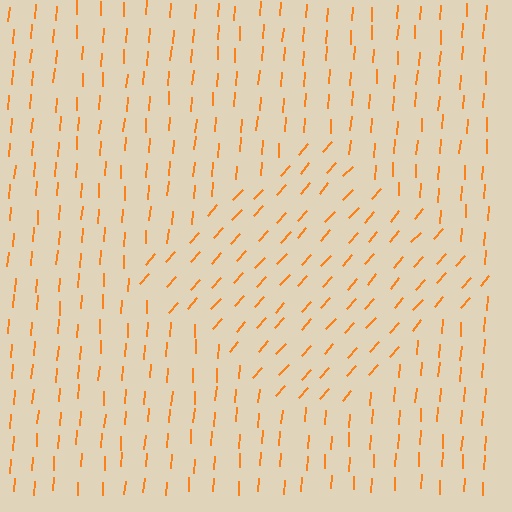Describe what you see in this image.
The image is filled with small orange line segments. A diamond region in the image has lines oriented differently from the surrounding lines, creating a visible texture boundary.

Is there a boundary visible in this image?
Yes, there is a texture boundary formed by a change in line orientation.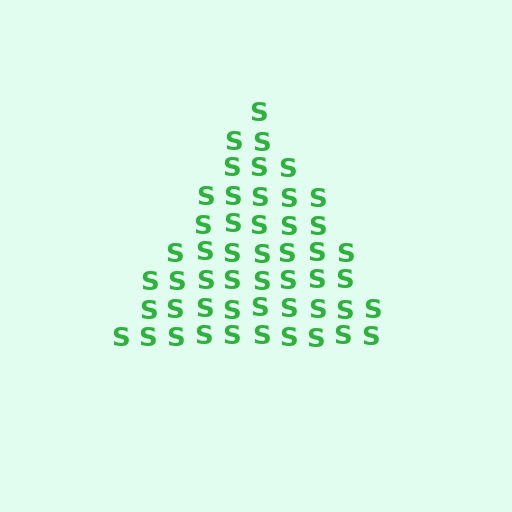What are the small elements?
The small elements are letter S's.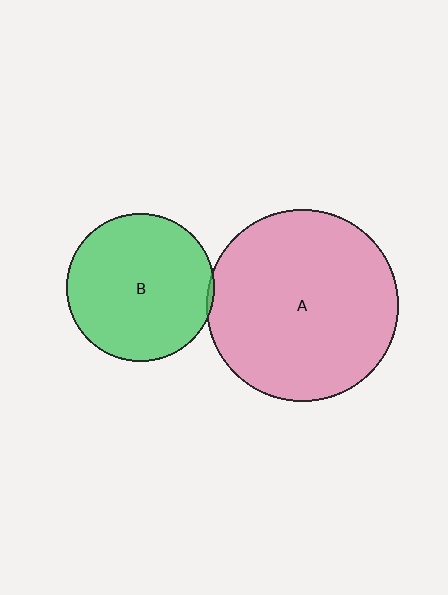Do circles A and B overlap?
Yes.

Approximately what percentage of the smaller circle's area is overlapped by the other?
Approximately 5%.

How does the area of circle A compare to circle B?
Approximately 1.7 times.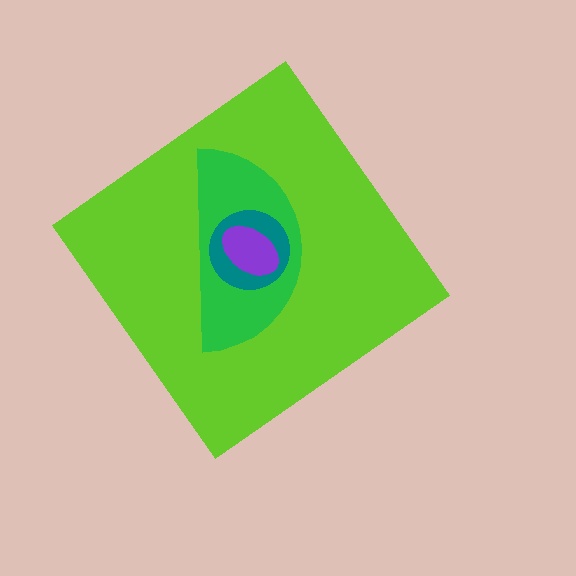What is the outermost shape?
The lime diamond.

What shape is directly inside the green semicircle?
The teal circle.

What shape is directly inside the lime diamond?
The green semicircle.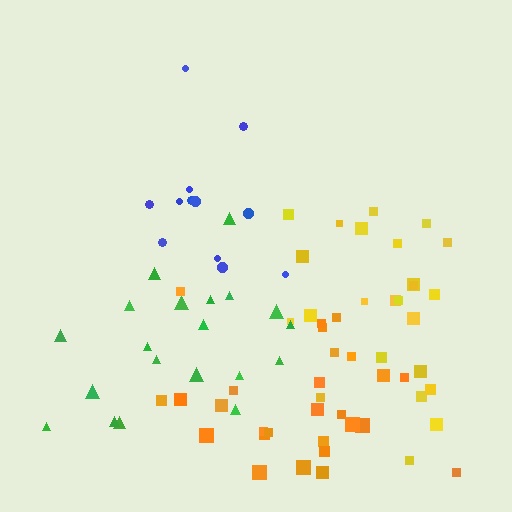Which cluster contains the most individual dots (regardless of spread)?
Orange (28).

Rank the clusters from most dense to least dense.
orange, yellow, green, blue.